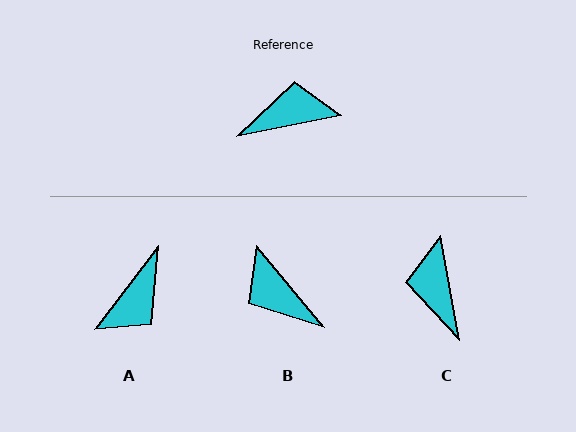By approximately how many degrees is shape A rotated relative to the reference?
Approximately 139 degrees clockwise.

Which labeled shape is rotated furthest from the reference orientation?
A, about 139 degrees away.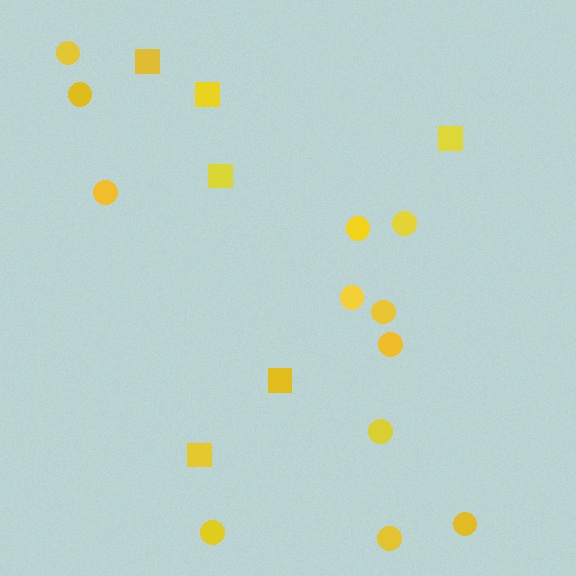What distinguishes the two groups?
There are 2 groups: one group of circles (12) and one group of squares (6).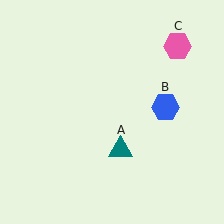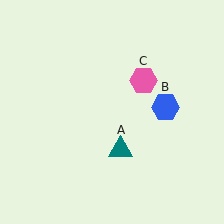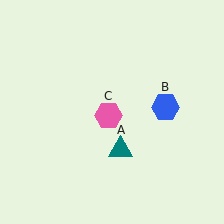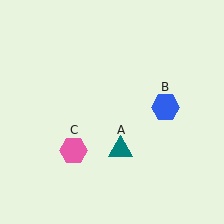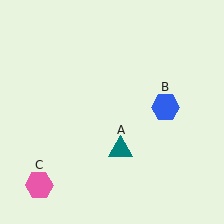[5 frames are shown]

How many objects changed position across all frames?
1 object changed position: pink hexagon (object C).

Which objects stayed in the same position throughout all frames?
Teal triangle (object A) and blue hexagon (object B) remained stationary.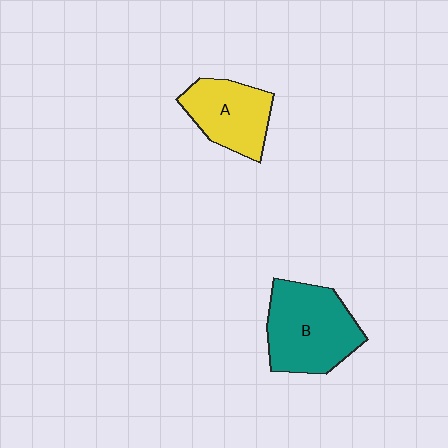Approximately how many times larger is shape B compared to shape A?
Approximately 1.4 times.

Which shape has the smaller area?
Shape A (yellow).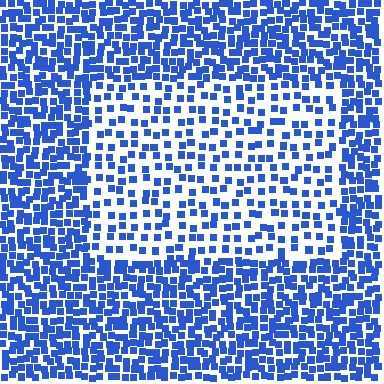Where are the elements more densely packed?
The elements are more densely packed outside the rectangle boundary.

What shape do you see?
I see a rectangle.